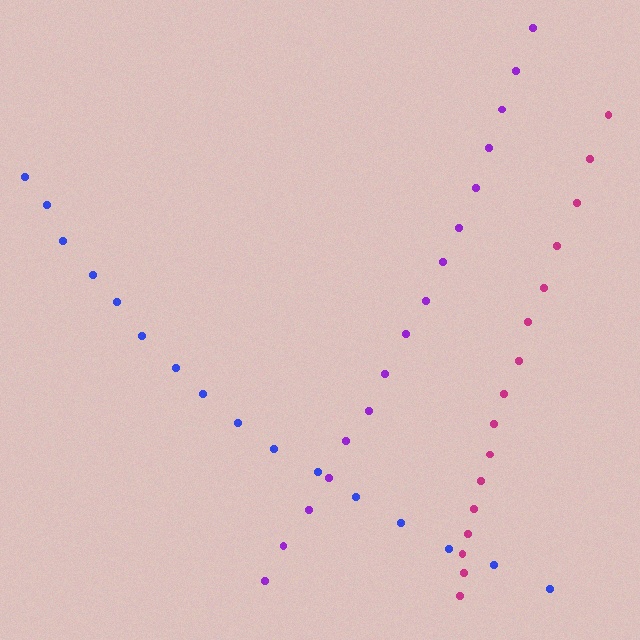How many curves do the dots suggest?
There are 3 distinct paths.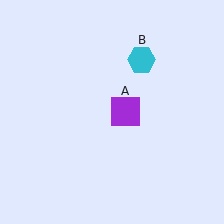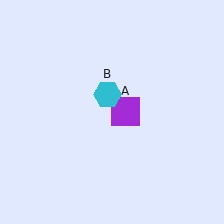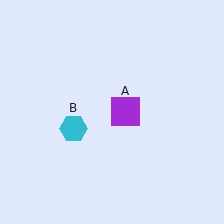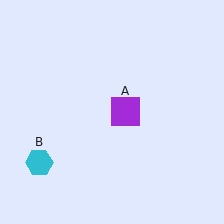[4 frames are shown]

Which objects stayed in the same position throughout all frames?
Purple square (object A) remained stationary.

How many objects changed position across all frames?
1 object changed position: cyan hexagon (object B).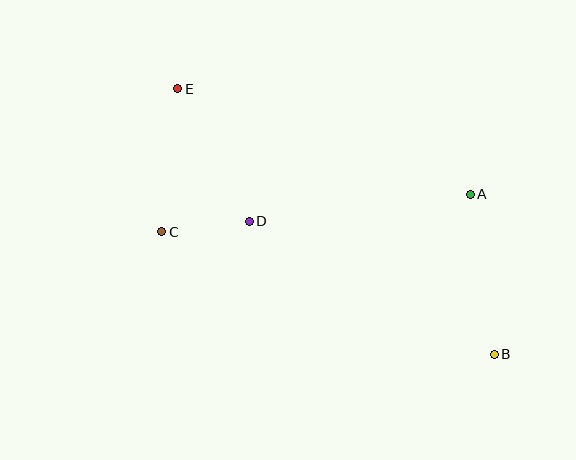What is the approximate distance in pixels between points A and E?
The distance between A and E is approximately 311 pixels.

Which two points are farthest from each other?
Points B and E are farthest from each other.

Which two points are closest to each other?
Points C and D are closest to each other.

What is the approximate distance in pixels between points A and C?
The distance between A and C is approximately 311 pixels.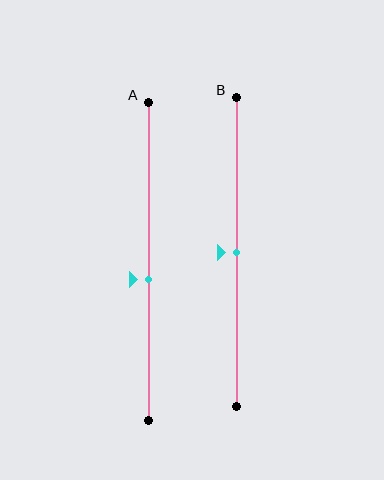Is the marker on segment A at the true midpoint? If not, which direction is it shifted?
No, the marker on segment A is shifted downward by about 6% of the segment length.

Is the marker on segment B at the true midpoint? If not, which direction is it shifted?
Yes, the marker on segment B is at the true midpoint.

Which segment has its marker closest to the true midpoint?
Segment B has its marker closest to the true midpoint.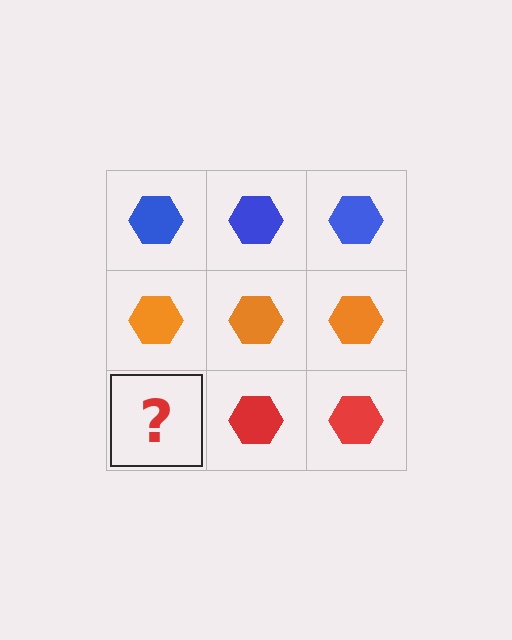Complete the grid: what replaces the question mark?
The question mark should be replaced with a red hexagon.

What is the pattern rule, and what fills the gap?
The rule is that each row has a consistent color. The gap should be filled with a red hexagon.